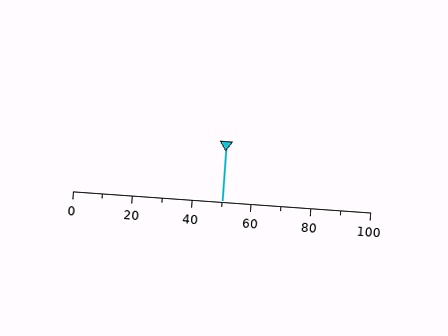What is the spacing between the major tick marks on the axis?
The major ticks are spaced 20 apart.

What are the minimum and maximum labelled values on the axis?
The axis runs from 0 to 100.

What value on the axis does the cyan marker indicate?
The marker indicates approximately 50.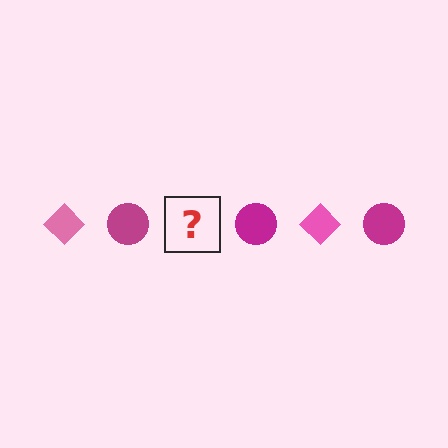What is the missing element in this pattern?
The missing element is a pink diamond.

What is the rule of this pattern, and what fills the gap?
The rule is that the pattern alternates between pink diamond and magenta circle. The gap should be filled with a pink diamond.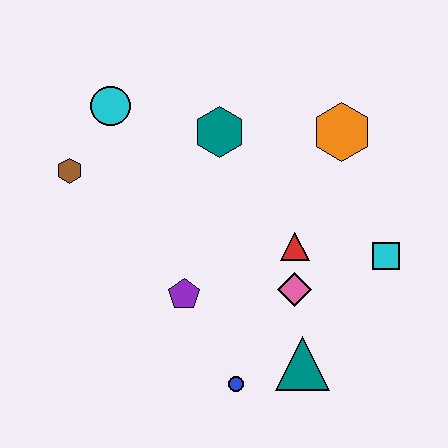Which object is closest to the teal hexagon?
The cyan circle is closest to the teal hexagon.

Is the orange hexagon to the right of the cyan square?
No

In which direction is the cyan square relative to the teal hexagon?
The cyan square is to the right of the teal hexagon.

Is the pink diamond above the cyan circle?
No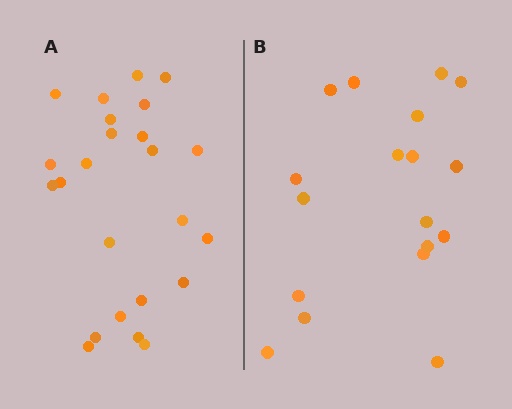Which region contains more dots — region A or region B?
Region A (the left region) has more dots.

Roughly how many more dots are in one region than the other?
Region A has about 6 more dots than region B.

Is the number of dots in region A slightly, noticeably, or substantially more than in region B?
Region A has noticeably more, but not dramatically so. The ratio is roughly 1.3 to 1.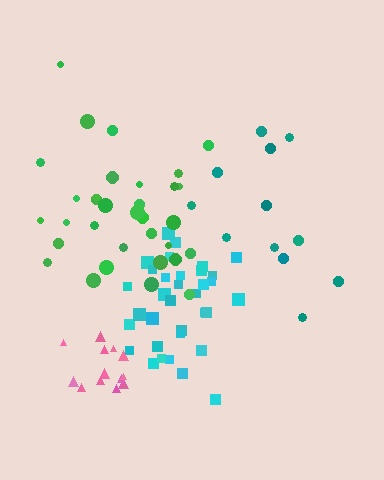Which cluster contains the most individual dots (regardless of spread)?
Cyan (35).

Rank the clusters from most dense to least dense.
cyan, pink, green, teal.